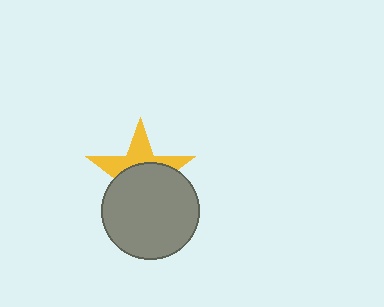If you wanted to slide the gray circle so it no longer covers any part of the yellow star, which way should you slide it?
Slide it down — that is the most direct way to separate the two shapes.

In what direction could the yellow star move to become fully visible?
The yellow star could move up. That would shift it out from behind the gray circle entirely.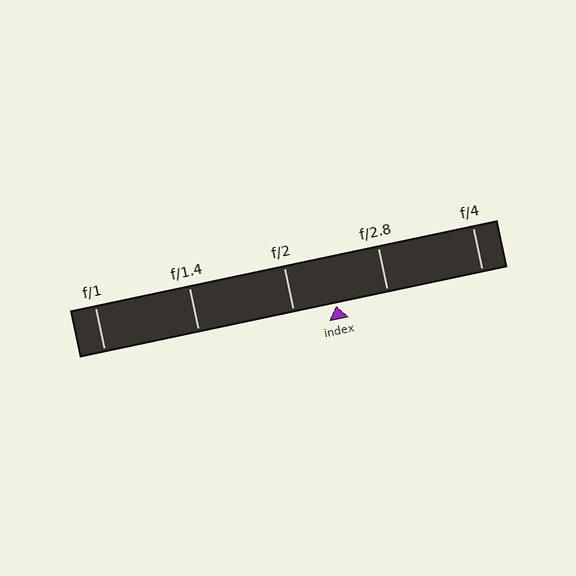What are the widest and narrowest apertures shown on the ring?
The widest aperture shown is f/1 and the narrowest is f/4.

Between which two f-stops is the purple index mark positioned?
The index mark is between f/2 and f/2.8.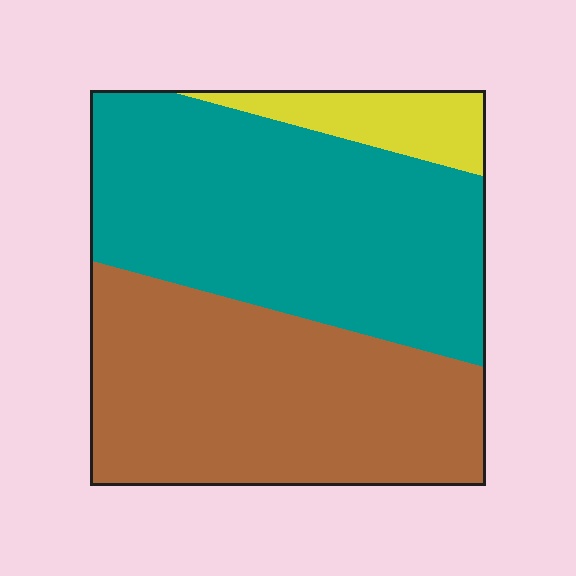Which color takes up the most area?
Teal, at roughly 50%.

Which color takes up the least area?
Yellow, at roughly 10%.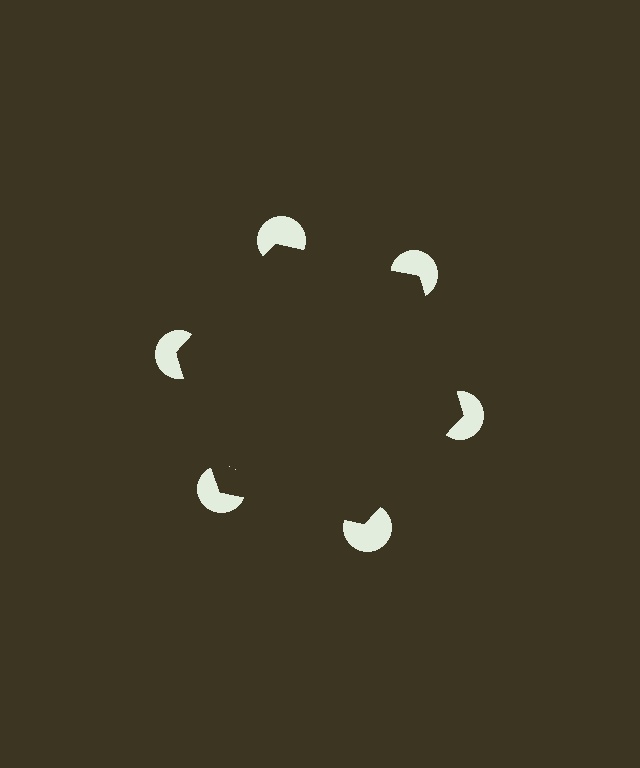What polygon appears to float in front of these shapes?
An illusory hexagon — its edges are inferred from the aligned wedge cuts in the pac-man discs, not physically drawn.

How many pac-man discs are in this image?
There are 6 — one at each vertex of the illusory hexagon.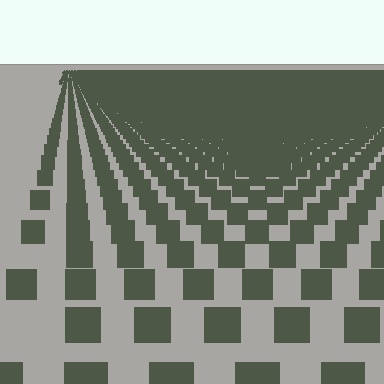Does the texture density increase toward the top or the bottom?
Density increases toward the top.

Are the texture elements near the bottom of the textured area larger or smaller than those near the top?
Larger. Near the bottom, elements are closer to the viewer and appear at a bigger on-screen size.